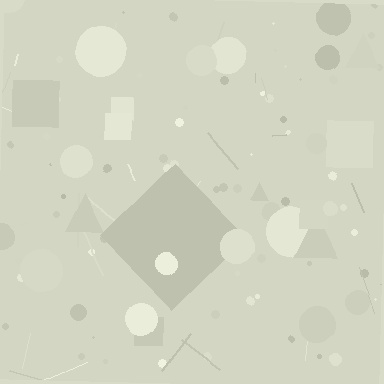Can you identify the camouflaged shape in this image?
The camouflaged shape is a diamond.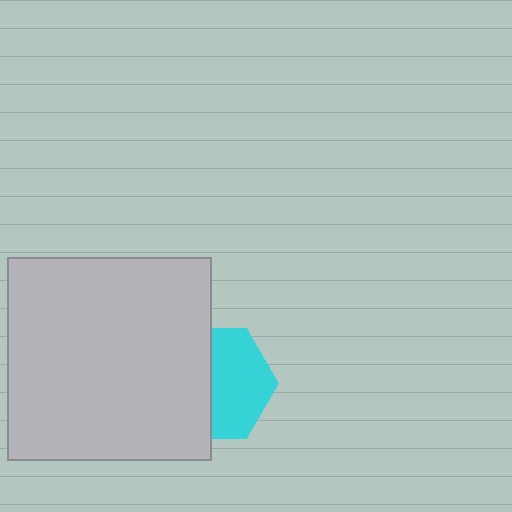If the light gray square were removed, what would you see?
You would see the complete cyan hexagon.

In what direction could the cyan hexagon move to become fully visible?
The cyan hexagon could move right. That would shift it out from behind the light gray square entirely.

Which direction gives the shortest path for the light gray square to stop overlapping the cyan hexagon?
Moving left gives the shortest separation.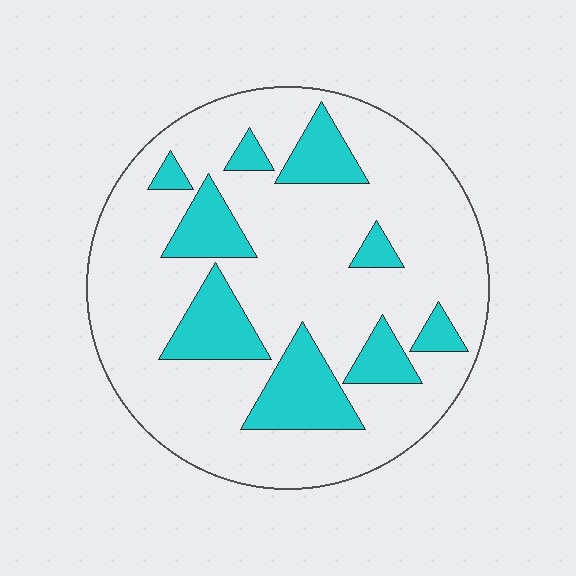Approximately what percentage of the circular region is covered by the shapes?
Approximately 20%.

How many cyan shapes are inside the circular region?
9.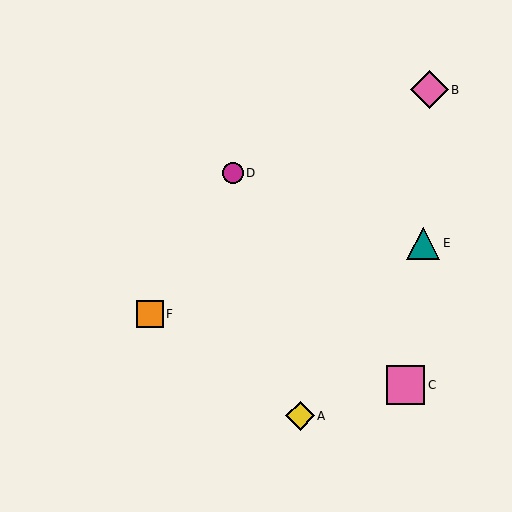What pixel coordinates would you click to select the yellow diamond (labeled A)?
Click at (300, 416) to select the yellow diamond A.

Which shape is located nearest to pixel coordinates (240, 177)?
The magenta circle (labeled D) at (233, 173) is nearest to that location.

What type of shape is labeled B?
Shape B is a pink diamond.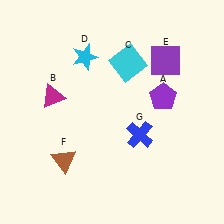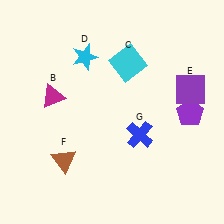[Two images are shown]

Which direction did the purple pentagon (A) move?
The purple pentagon (A) moved right.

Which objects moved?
The objects that moved are: the purple pentagon (A), the purple square (E).